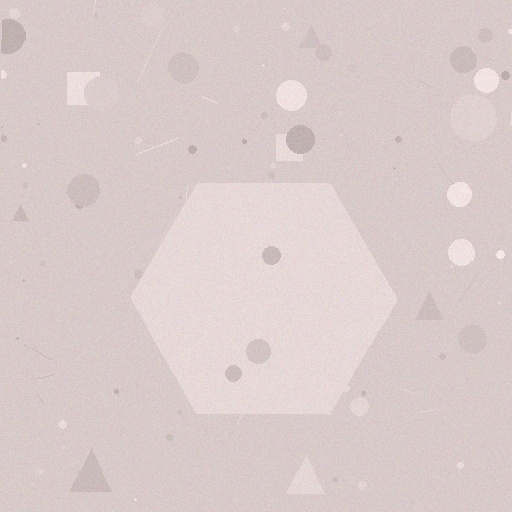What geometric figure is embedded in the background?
A hexagon is embedded in the background.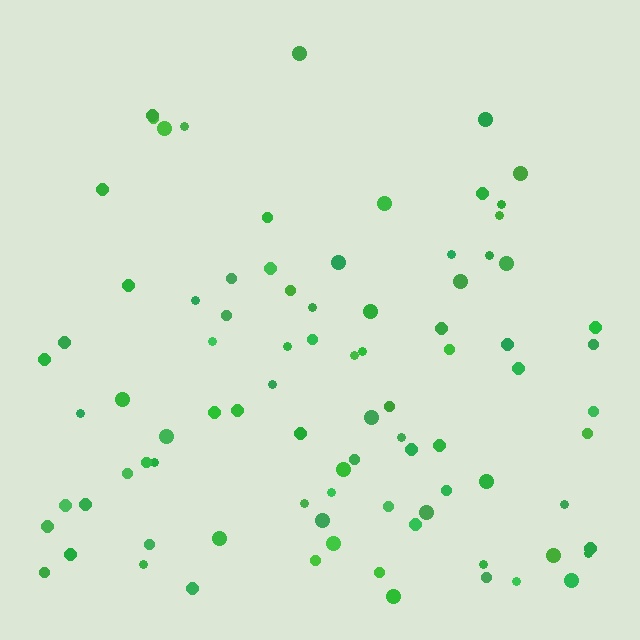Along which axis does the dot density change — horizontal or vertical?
Vertical.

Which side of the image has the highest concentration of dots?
The bottom.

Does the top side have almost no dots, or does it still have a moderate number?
Still a moderate number, just noticeably fewer than the bottom.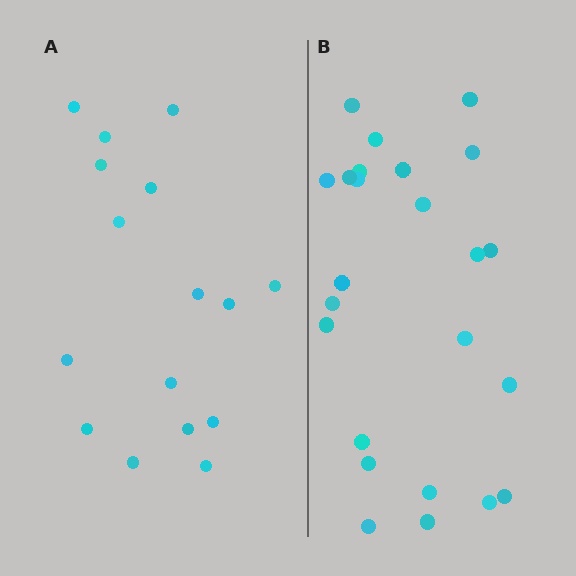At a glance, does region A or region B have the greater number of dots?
Region B (the right region) has more dots.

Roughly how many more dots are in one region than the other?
Region B has roughly 8 or so more dots than region A.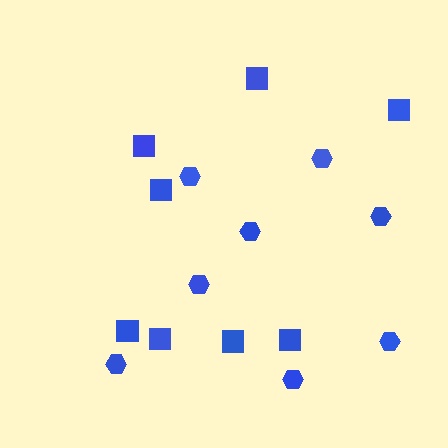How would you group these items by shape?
There are 2 groups: one group of squares (8) and one group of hexagons (8).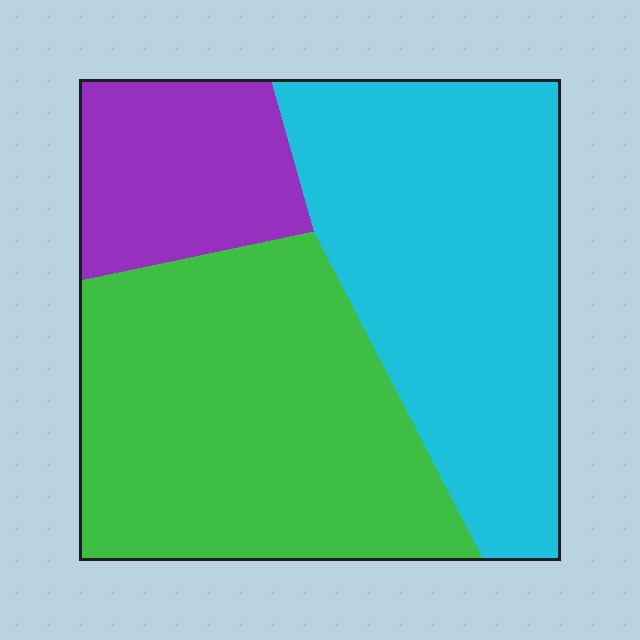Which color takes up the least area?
Purple, at roughly 15%.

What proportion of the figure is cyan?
Cyan takes up about two fifths (2/5) of the figure.